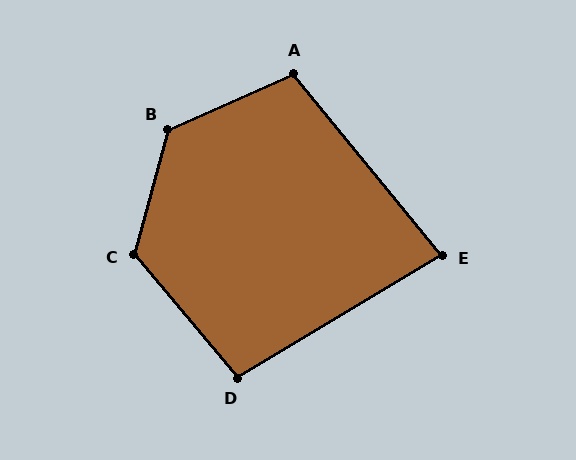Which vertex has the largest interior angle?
B, at approximately 130 degrees.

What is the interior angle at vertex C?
Approximately 125 degrees (obtuse).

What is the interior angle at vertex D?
Approximately 99 degrees (obtuse).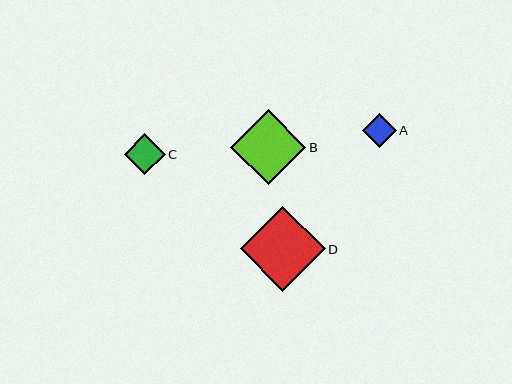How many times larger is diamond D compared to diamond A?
Diamond D is approximately 2.5 times the size of diamond A.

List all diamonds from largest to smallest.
From largest to smallest: D, B, C, A.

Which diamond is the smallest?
Diamond A is the smallest with a size of approximately 34 pixels.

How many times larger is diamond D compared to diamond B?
Diamond D is approximately 1.1 times the size of diamond B.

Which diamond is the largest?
Diamond D is the largest with a size of approximately 85 pixels.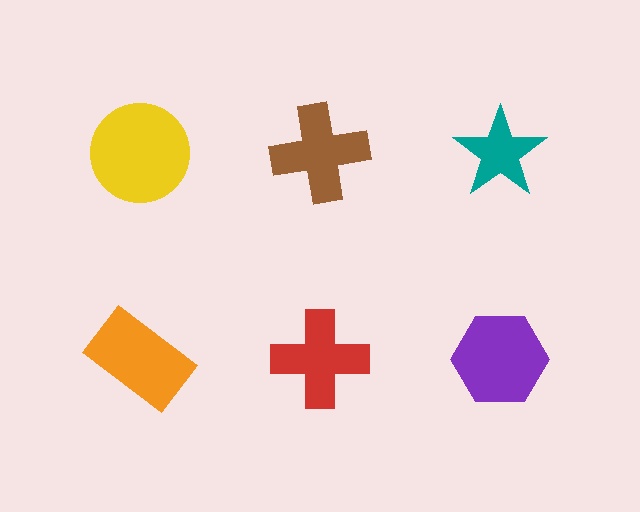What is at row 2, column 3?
A purple hexagon.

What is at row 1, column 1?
A yellow circle.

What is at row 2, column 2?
A red cross.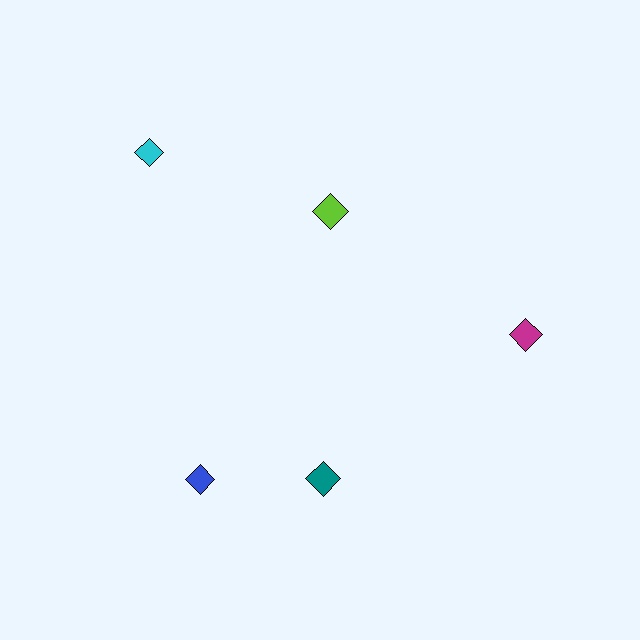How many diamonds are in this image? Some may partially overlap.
There are 5 diamonds.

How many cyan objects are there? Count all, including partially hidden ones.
There is 1 cyan object.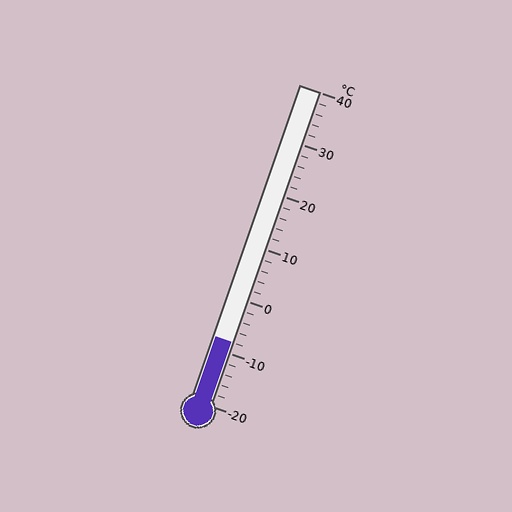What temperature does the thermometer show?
The thermometer shows approximately -8°C.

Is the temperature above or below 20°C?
The temperature is below 20°C.